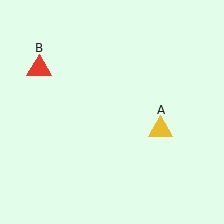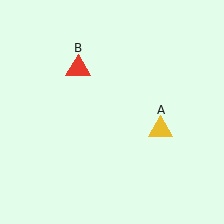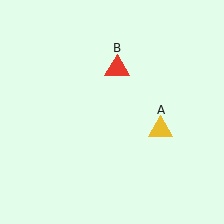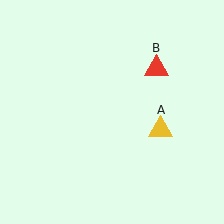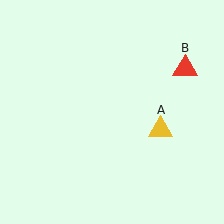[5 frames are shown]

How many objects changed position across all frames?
1 object changed position: red triangle (object B).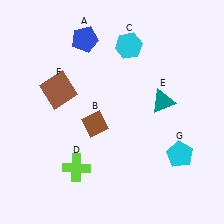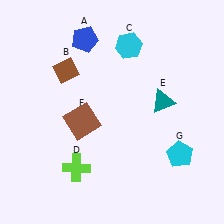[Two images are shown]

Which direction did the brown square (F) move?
The brown square (F) moved down.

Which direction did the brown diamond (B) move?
The brown diamond (B) moved up.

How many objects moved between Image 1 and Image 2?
2 objects moved between the two images.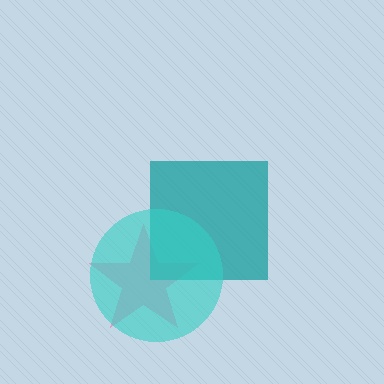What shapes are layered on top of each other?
The layered shapes are: a pink star, a teal square, a cyan circle.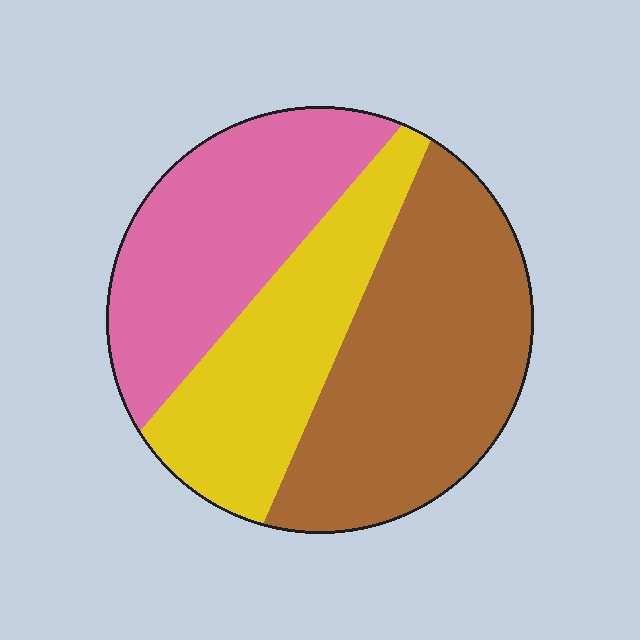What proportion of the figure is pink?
Pink takes up between a quarter and a half of the figure.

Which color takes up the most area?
Brown, at roughly 40%.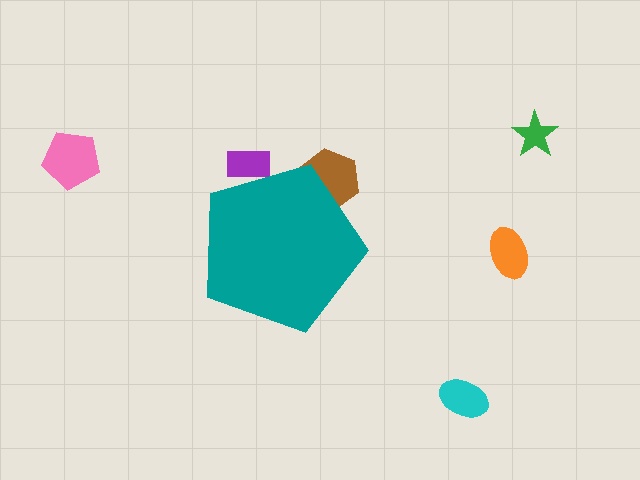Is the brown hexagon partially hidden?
Yes, the brown hexagon is partially hidden behind the teal pentagon.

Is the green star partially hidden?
No, the green star is fully visible.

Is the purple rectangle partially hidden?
Yes, the purple rectangle is partially hidden behind the teal pentagon.